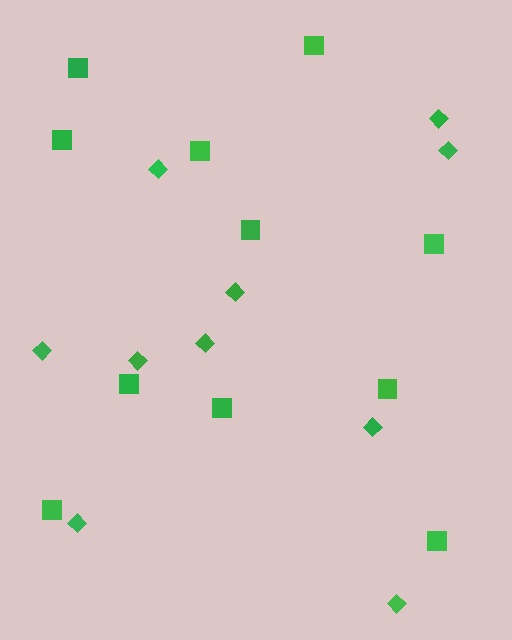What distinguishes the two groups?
There are 2 groups: one group of squares (11) and one group of diamonds (10).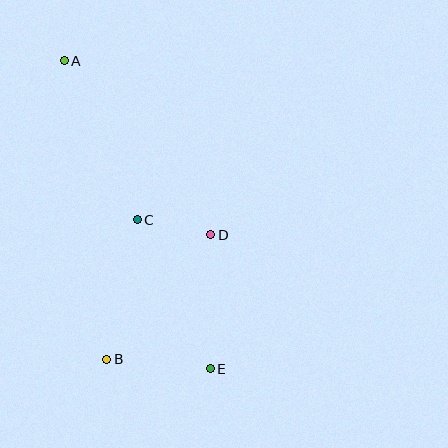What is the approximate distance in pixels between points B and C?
The distance between B and C is approximately 142 pixels.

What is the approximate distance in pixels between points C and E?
The distance between C and E is approximately 166 pixels.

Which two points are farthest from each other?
Points A and E are farthest from each other.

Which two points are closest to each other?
Points C and D are closest to each other.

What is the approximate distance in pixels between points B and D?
The distance between B and D is approximately 162 pixels.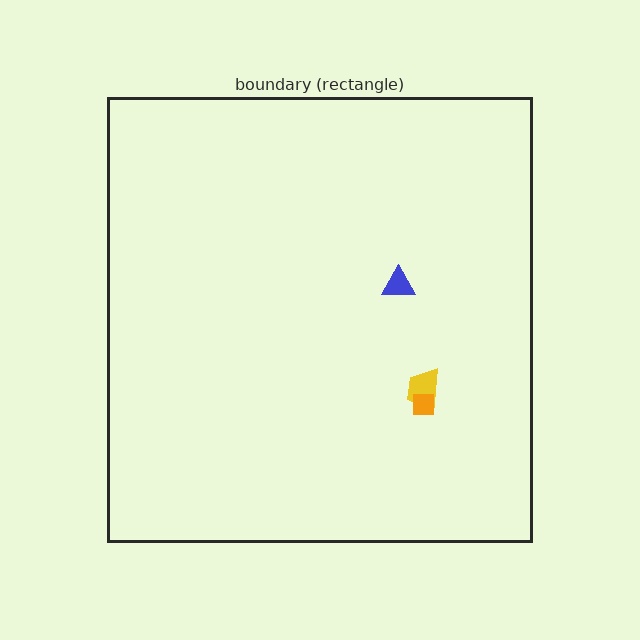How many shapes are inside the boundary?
3 inside, 0 outside.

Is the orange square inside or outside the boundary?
Inside.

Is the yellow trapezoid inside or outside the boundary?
Inside.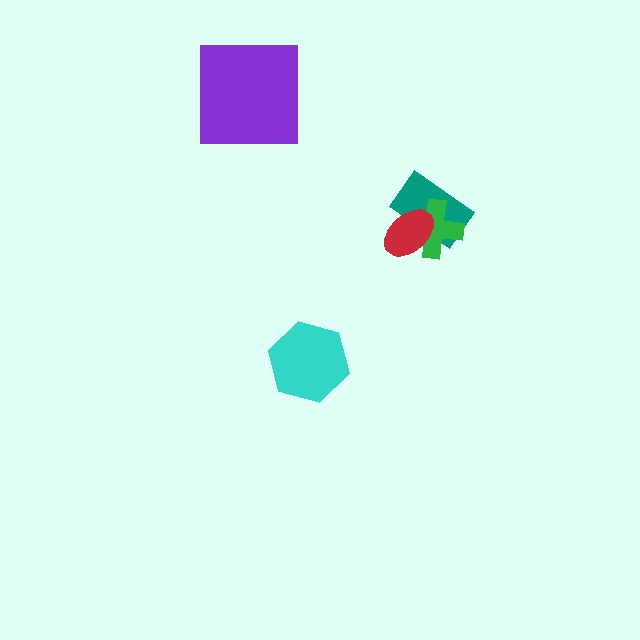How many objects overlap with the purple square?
0 objects overlap with the purple square.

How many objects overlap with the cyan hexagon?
0 objects overlap with the cyan hexagon.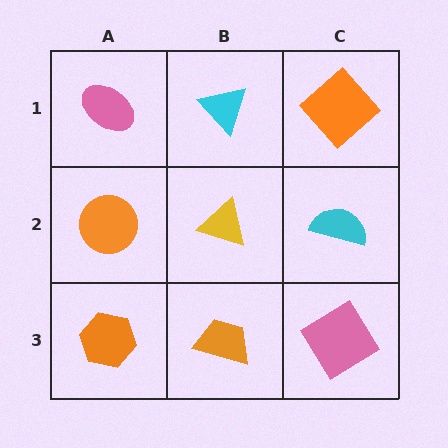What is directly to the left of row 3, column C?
An orange trapezoid.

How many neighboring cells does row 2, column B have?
4.